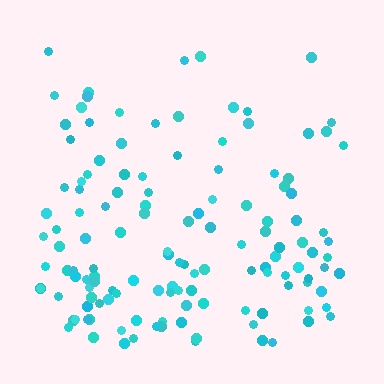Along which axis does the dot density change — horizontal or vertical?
Vertical.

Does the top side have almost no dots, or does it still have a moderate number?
Still a moderate number, just noticeably fewer than the bottom.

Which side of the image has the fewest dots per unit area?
The top.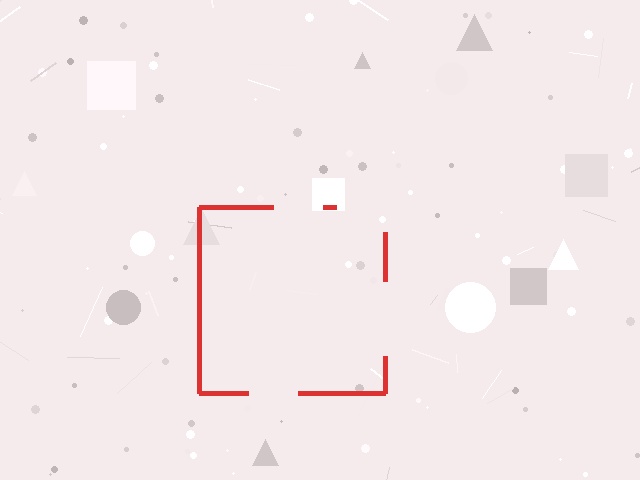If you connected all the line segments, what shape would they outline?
They would outline a square.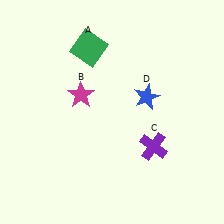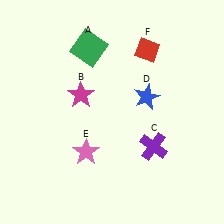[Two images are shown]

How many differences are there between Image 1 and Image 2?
There are 2 differences between the two images.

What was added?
A pink star (E), a red diamond (F) were added in Image 2.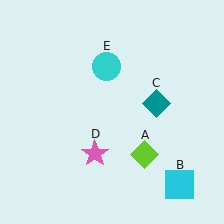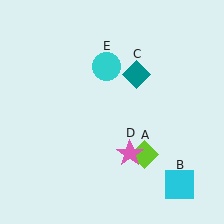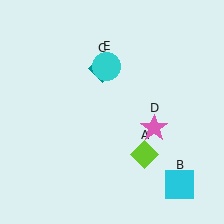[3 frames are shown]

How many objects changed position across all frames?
2 objects changed position: teal diamond (object C), pink star (object D).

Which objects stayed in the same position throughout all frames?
Lime diamond (object A) and cyan square (object B) and cyan circle (object E) remained stationary.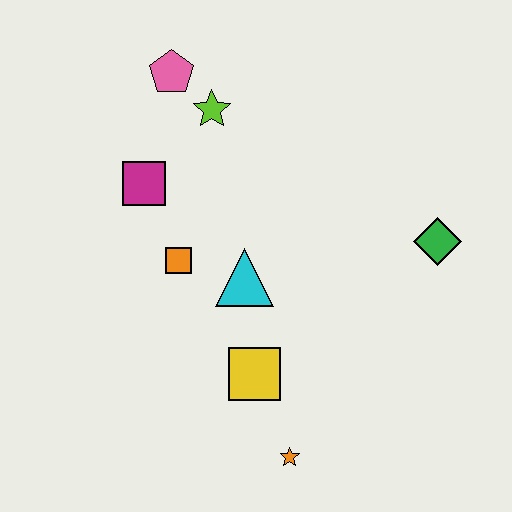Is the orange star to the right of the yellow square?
Yes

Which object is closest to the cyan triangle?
The orange square is closest to the cyan triangle.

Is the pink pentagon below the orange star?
No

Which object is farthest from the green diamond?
The pink pentagon is farthest from the green diamond.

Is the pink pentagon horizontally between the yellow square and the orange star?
No